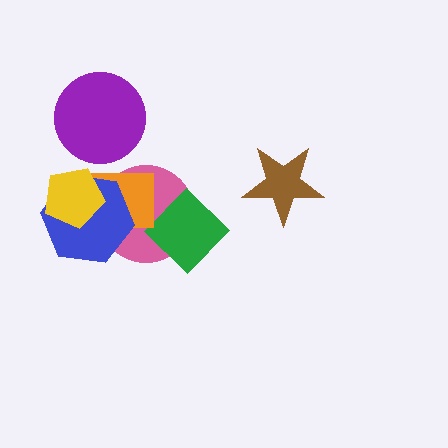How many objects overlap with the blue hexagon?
3 objects overlap with the blue hexagon.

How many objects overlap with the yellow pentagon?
2 objects overlap with the yellow pentagon.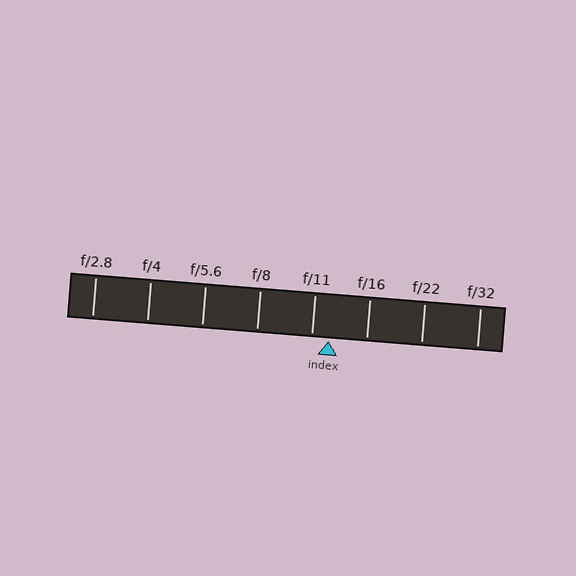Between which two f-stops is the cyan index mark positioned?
The index mark is between f/11 and f/16.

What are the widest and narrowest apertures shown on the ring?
The widest aperture shown is f/2.8 and the narrowest is f/32.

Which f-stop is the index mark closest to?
The index mark is closest to f/11.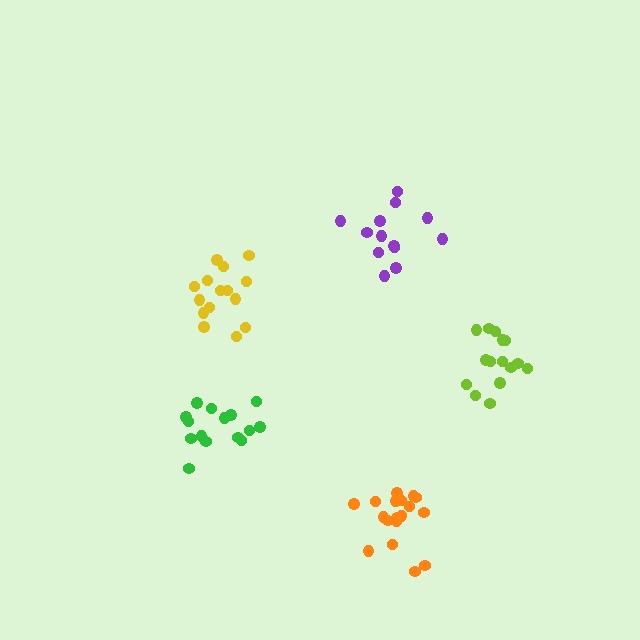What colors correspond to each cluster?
The clusters are colored: yellow, lime, green, orange, purple.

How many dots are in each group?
Group 1: 15 dots, Group 2: 15 dots, Group 3: 15 dots, Group 4: 19 dots, Group 5: 13 dots (77 total).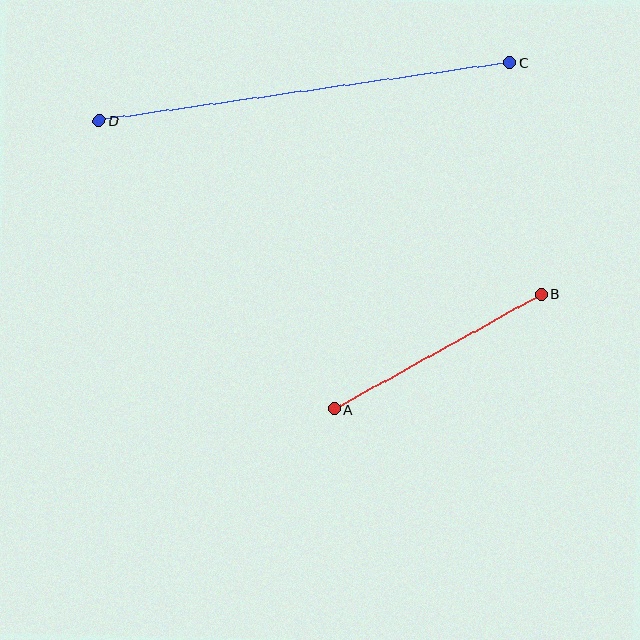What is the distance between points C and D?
The distance is approximately 415 pixels.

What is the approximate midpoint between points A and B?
The midpoint is at approximately (438, 352) pixels.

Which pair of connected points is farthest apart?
Points C and D are farthest apart.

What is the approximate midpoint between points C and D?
The midpoint is at approximately (304, 92) pixels.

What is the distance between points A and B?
The distance is approximately 236 pixels.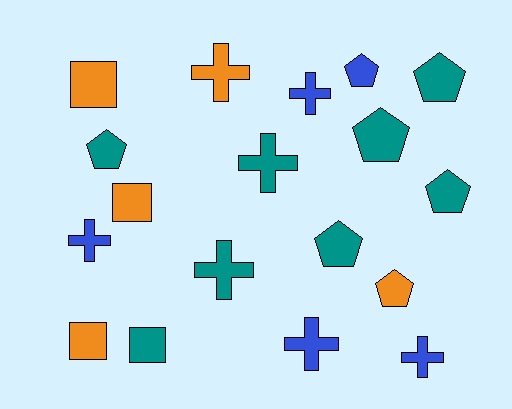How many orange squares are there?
There are 3 orange squares.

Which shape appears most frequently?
Pentagon, with 7 objects.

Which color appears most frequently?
Teal, with 8 objects.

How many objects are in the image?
There are 18 objects.